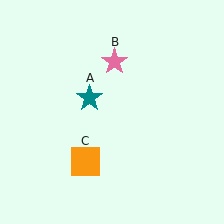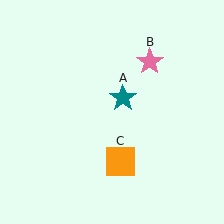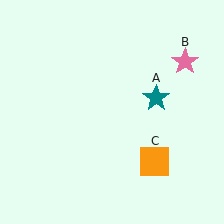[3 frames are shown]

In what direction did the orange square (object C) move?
The orange square (object C) moved right.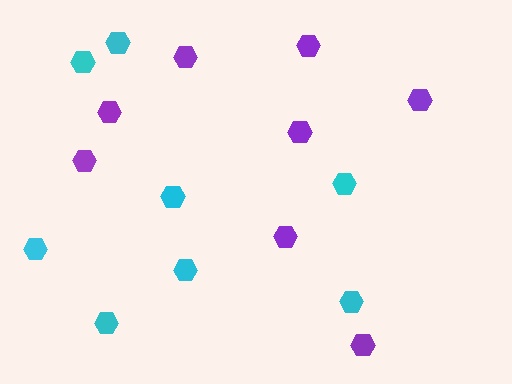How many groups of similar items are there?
There are 2 groups: one group of purple hexagons (8) and one group of cyan hexagons (8).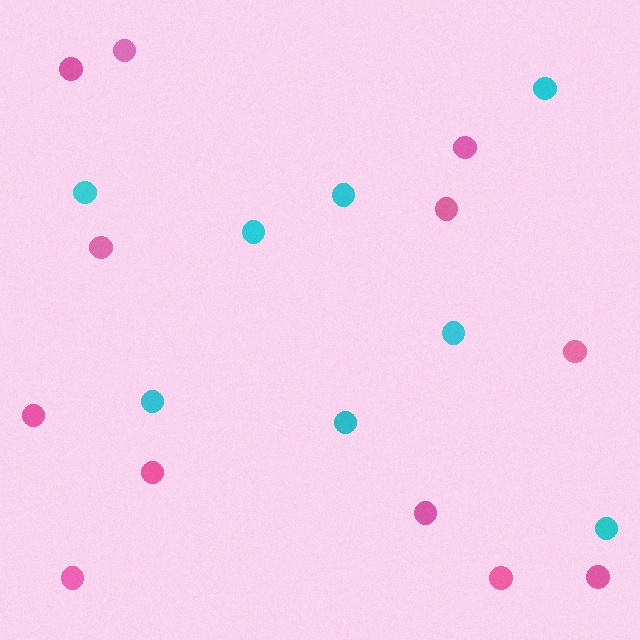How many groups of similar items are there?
There are 2 groups: one group of pink circles (12) and one group of cyan circles (8).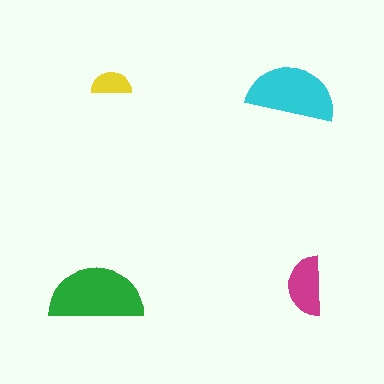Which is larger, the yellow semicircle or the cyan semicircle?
The cyan one.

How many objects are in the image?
There are 4 objects in the image.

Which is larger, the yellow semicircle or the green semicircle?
The green one.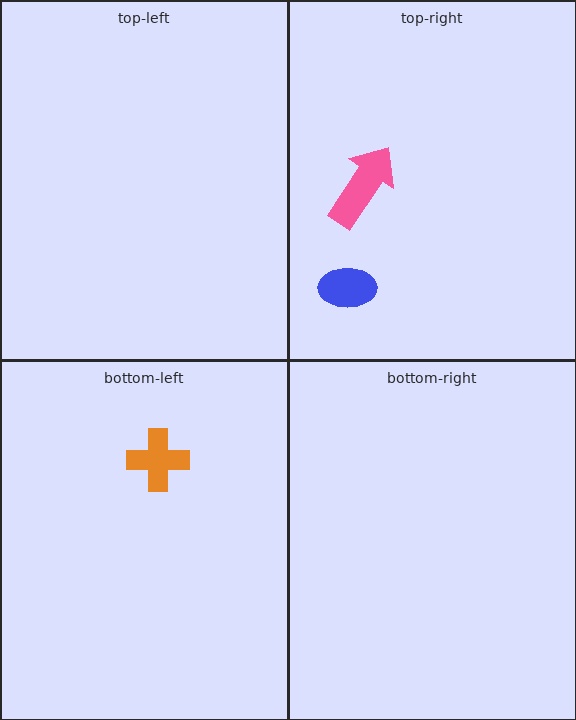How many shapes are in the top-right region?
2.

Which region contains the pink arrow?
The top-right region.